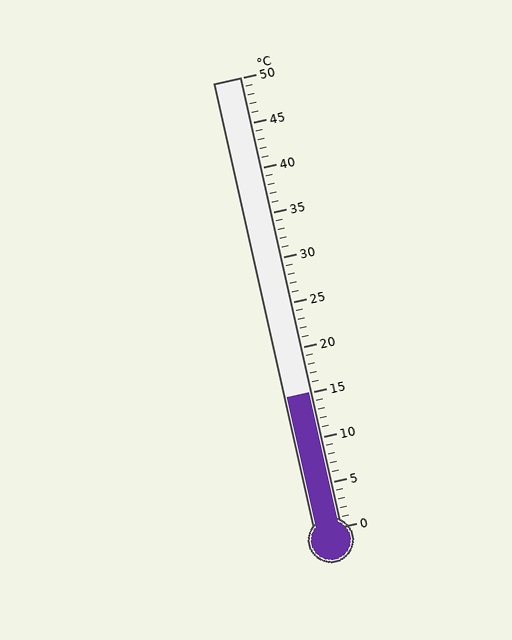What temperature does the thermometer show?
The thermometer shows approximately 15°C.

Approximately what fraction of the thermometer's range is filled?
The thermometer is filled to approximately 30% of its range.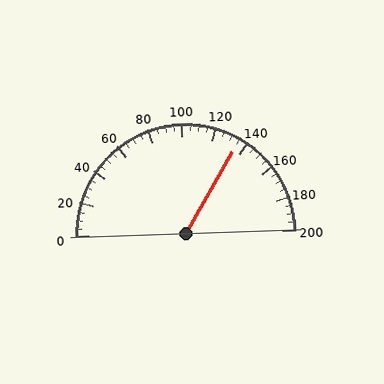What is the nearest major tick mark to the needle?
The nearest major tick mark is 140.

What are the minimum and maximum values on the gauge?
The gauge ranges from 0 to 200.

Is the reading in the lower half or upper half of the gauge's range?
The reading is in the upper half of the range (0 to 200).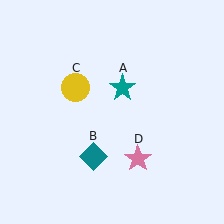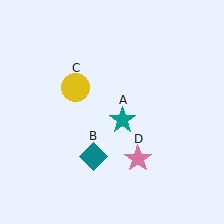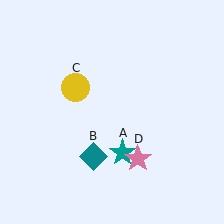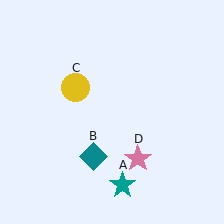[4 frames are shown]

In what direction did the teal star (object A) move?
The teal star (object A) moved down.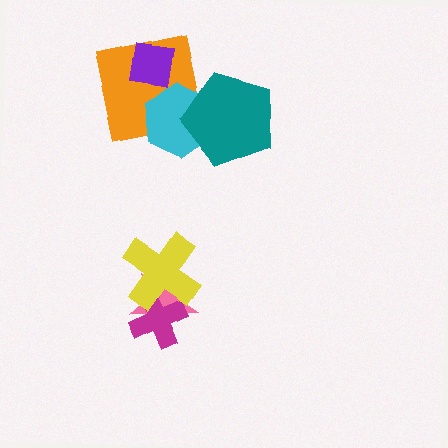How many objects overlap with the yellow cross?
2 objects overlap with the yellow cross.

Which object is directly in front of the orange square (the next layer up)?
The purple square is directly in front of the orange square.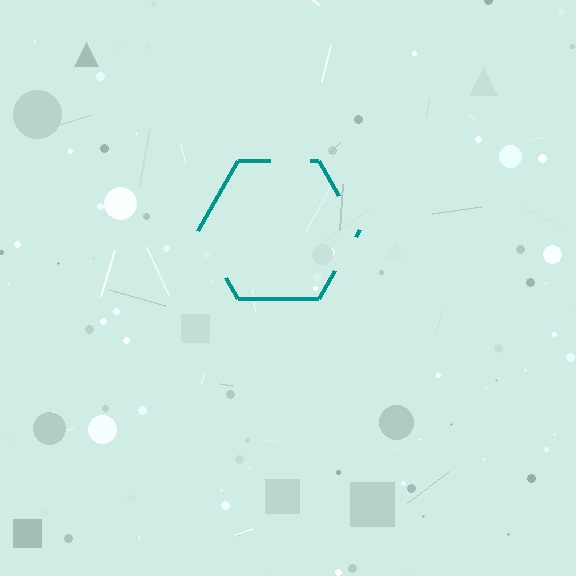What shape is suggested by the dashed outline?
The dashed outline suggests a hexagon.